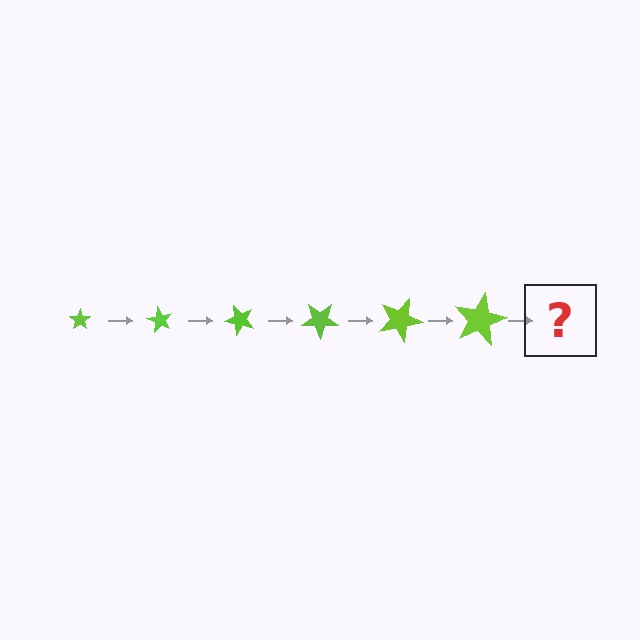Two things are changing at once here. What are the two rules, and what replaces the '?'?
The two rules are that the star grows larger each step and it rotates 60 degrees each step. The '?' should be a star, larger than the previous one and rotated 360 degrees from the start.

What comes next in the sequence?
The next element should be a star, larger than the previous one and rotated 360 degrees from the start.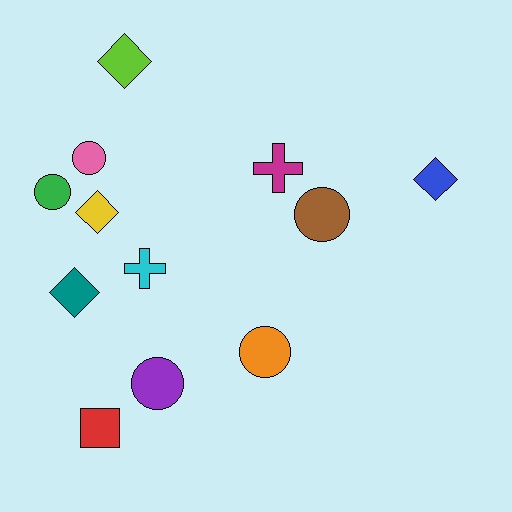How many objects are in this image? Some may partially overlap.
There are 12 objects.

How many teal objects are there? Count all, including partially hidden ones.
There is 1 teal object.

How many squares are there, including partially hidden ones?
There is 1 square.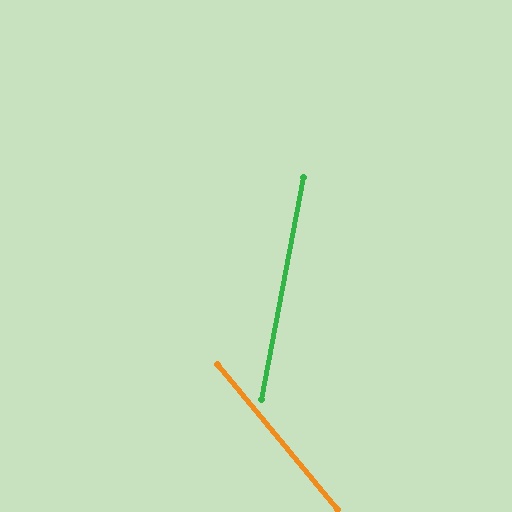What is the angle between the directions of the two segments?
Approximately 50 degrees.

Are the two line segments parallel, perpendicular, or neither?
Neither parallel nor perpendicular — they differ by about 50°.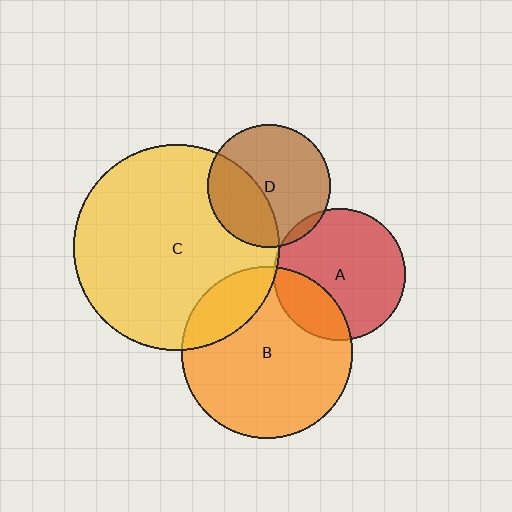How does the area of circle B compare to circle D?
Approximately 2.0 times.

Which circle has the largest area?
Circle C (yellow).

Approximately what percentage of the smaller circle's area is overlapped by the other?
Approximately 35%.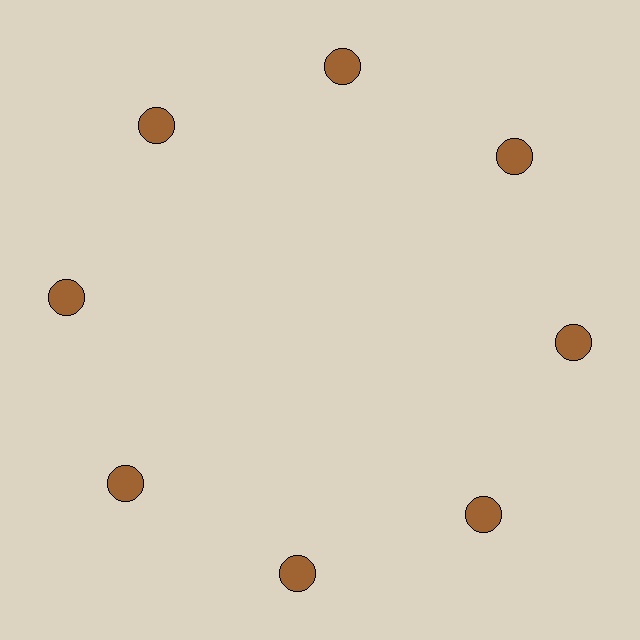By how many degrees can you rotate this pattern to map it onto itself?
The pattern maps onto itself every 45 degrees of rotation.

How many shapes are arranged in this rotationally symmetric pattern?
There are 8 shapes, arranged in 8 groups of 1.